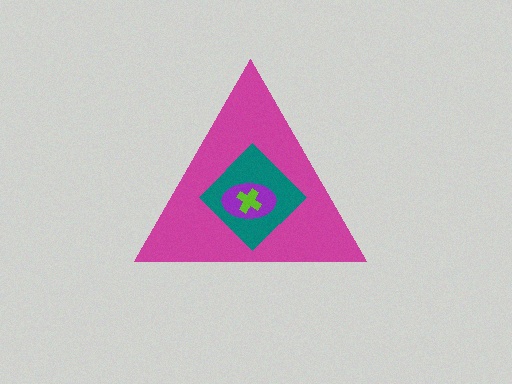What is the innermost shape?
The lime cross.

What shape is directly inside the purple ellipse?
The lime cross.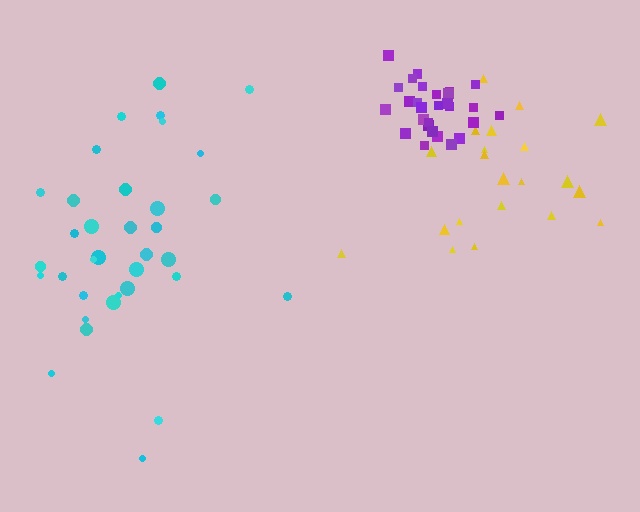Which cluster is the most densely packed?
Purple.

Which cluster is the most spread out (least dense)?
Yellow.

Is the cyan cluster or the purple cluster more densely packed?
Purple.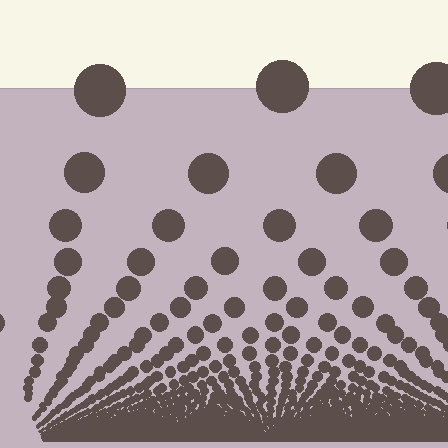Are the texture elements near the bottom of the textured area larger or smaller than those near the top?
Smaller. The gradient is inverted — elements near the bottom are smaller and denser.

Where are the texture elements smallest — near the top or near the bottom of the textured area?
Near the bottom.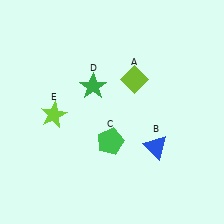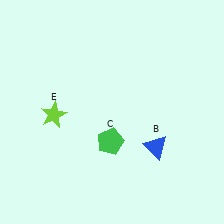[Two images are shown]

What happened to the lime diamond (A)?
The lime diamond (A) was removed in Image 2. It was in the top-right area of Image 1.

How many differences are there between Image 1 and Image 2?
There are 2 differences between the two images.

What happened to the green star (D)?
The green star (D) was removed in Image 2. It was in the top-left area of Image 1.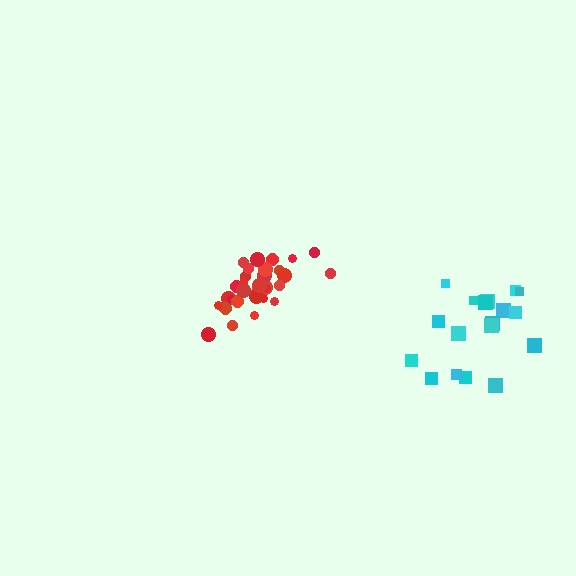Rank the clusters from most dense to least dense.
red, cyan.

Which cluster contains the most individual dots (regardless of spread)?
Red (32).